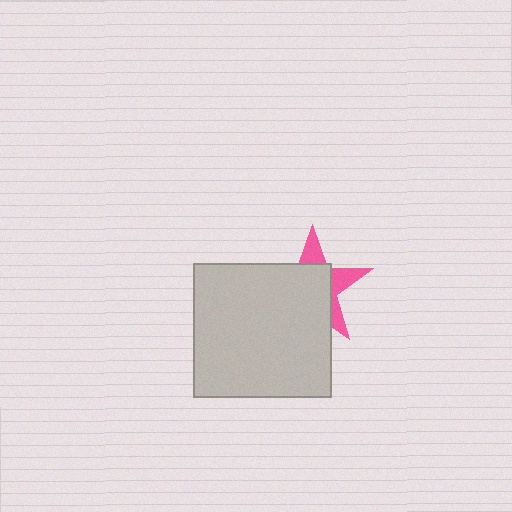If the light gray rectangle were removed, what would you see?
You would see the complete pink star.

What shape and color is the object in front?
The object in front is a light gray rectangle.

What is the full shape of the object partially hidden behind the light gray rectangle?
The partially hidden object is a pink star.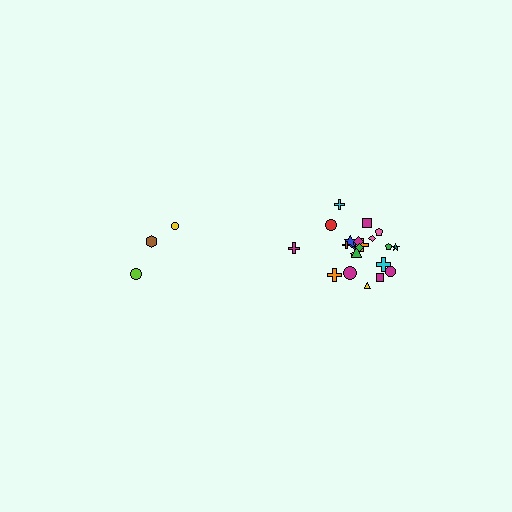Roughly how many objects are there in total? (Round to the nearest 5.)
Roughly 25 objects in total.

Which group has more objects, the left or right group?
The right group.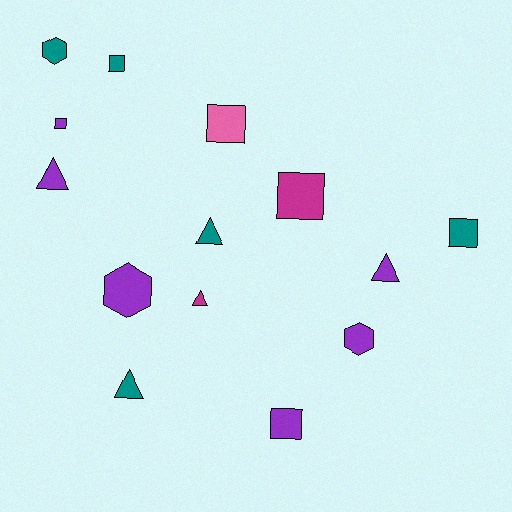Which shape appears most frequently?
Square, with 6 objects.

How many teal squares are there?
There are 2 teal squares.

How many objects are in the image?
There are 14 objects.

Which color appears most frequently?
Purple, with 6 objects.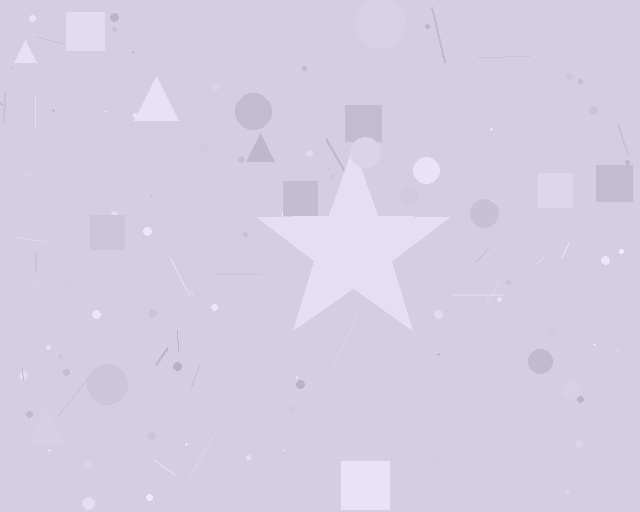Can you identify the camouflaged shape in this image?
The camouflaged shape is a star.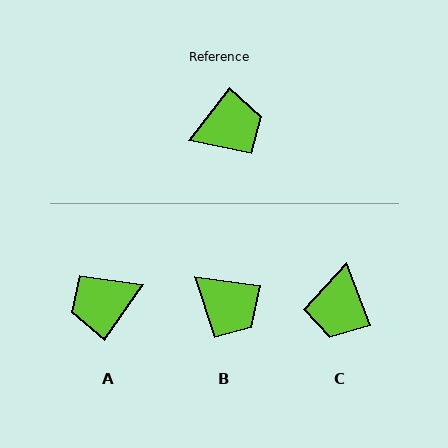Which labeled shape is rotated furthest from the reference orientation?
A, about 177 degrees away.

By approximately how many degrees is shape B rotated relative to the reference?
Approximately 60 degrees clockwise.